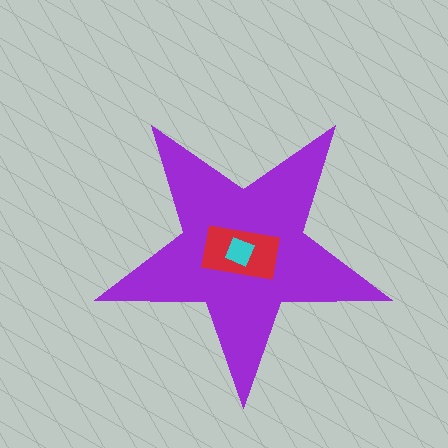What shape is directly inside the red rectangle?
The cyan square.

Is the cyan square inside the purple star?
Yes.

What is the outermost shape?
The purple star.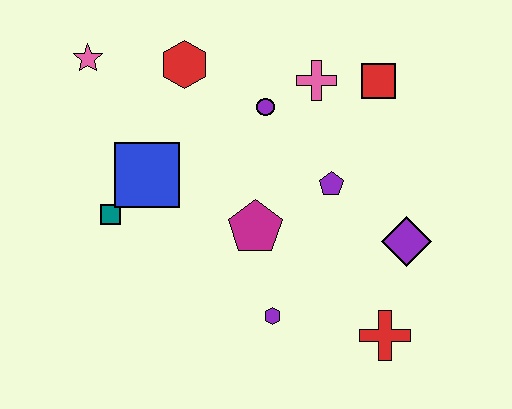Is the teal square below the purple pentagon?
Yes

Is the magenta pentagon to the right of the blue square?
Yes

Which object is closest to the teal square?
The blue square is closest to the teal square.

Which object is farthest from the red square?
The teal square is farthest from the red square.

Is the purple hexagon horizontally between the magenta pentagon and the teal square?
No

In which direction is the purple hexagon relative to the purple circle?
The purple hexagon is below the purple circle.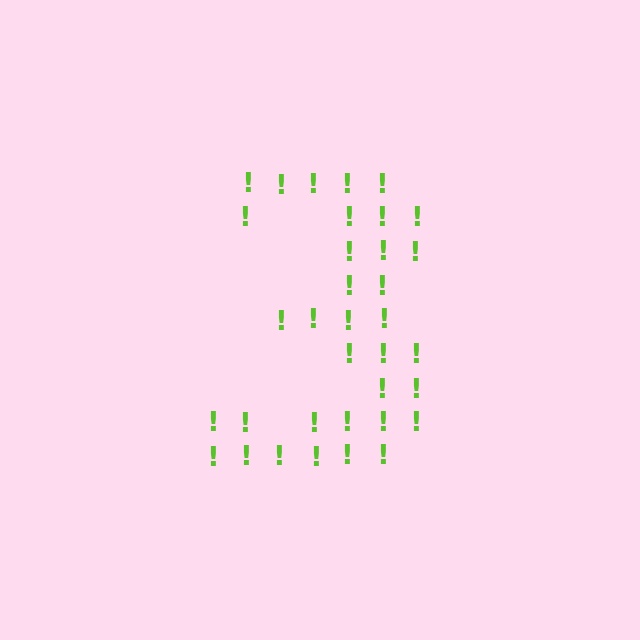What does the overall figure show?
The overall figure shows the digit 3.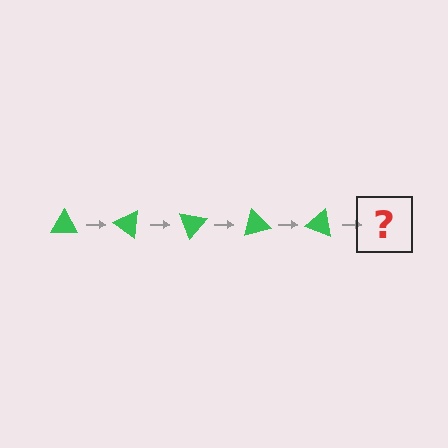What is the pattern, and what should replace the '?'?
The pattern is that the triangle rotates 35 degrees each step. The '?' should be a green triangle rotated 175 degrees.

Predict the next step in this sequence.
The next step is a green triangle rotated 175 degrees.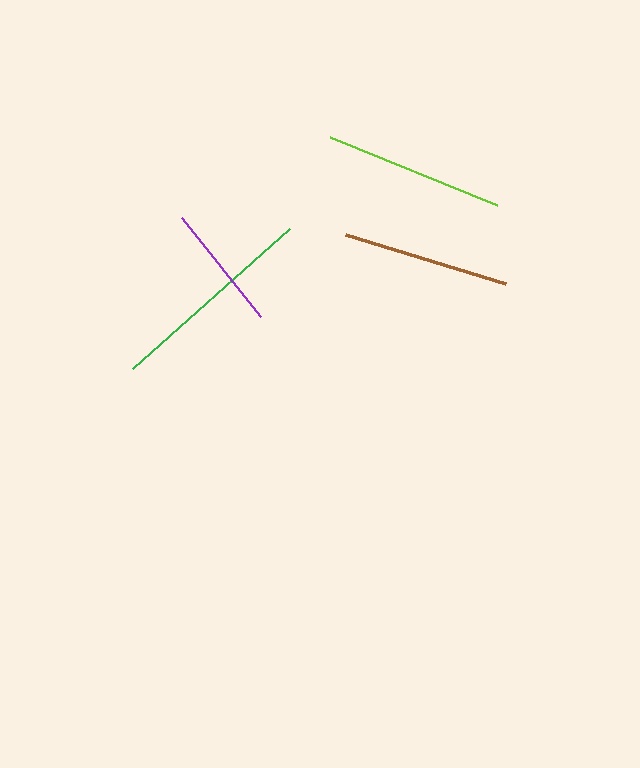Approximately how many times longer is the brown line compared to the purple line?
The brown line is approximately 1.3 times the length of the purple line.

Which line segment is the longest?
The green line is the longest at approximately 210 pixels.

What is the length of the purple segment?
The purple segment is approximately 127 pixels long.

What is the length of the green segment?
The green segment is approximately 210 pixels long.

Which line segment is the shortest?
The purple line is the shortest at approximately 127 pixels.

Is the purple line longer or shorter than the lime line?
The lime line is longer than the purple line.